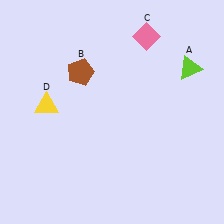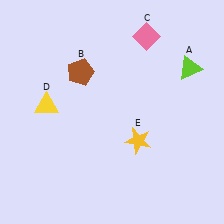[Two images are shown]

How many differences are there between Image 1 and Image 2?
There is 1 difference between the two images.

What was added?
A yellow star (E) was added in Image 2.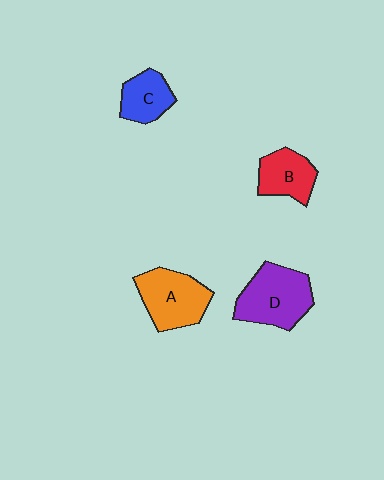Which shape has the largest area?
Shape D (purple).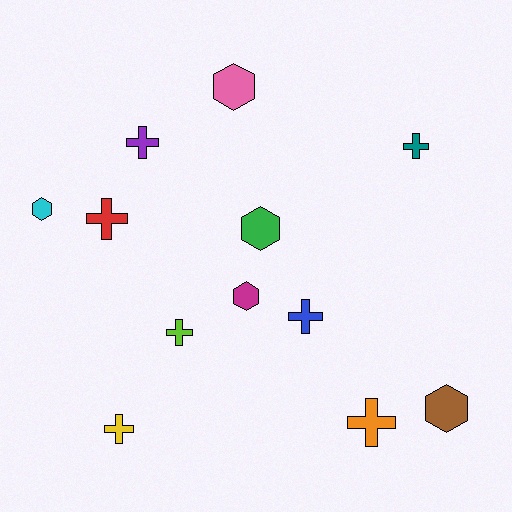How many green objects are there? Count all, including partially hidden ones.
There is 1 green object.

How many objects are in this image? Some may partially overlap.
There are 12 objects.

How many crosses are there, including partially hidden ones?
There are 7 crosses.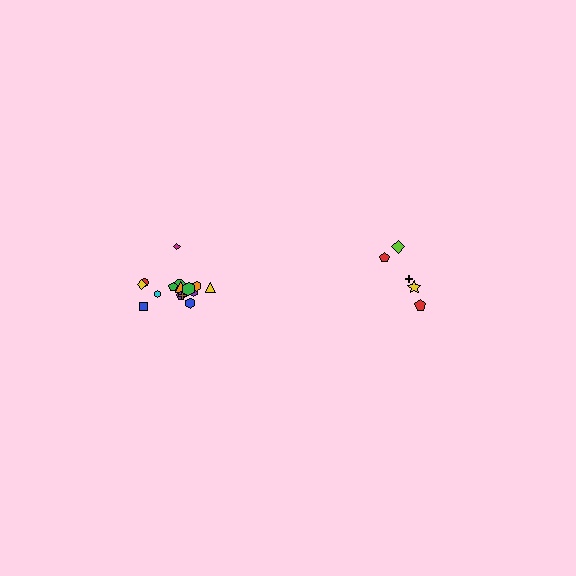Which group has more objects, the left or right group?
The left group.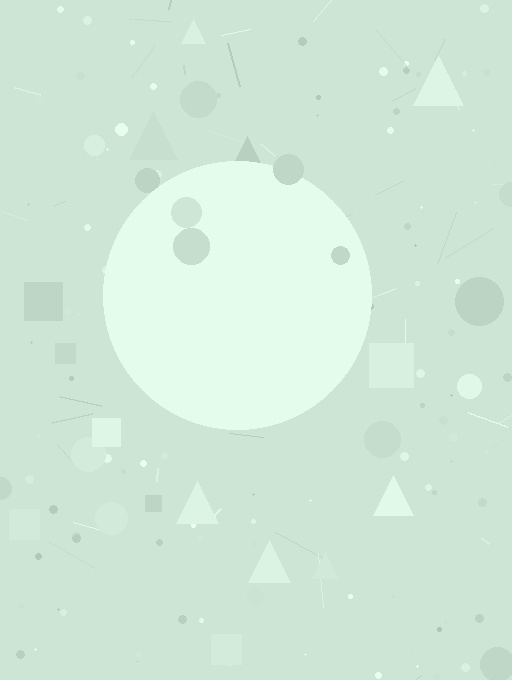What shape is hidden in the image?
A circle is hidden in the image.